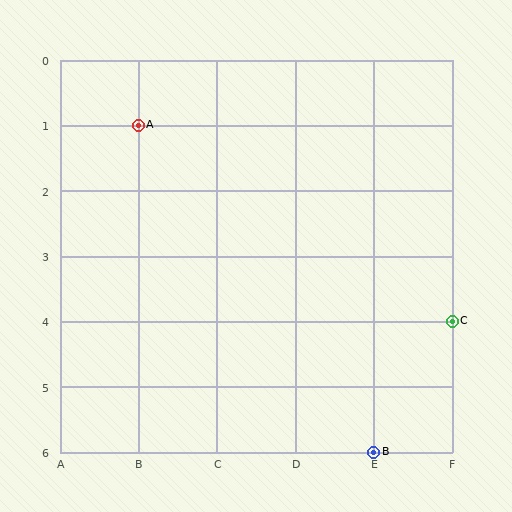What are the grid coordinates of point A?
Point A is at grid coordinates (B, 1).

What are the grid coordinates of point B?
Point B is at grid coordinates (E, 6).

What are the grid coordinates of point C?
Point C is at grid coordinates (F, 4).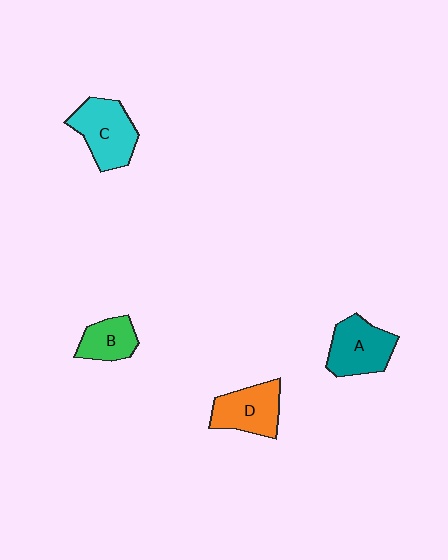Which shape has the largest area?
Shape C (cyan).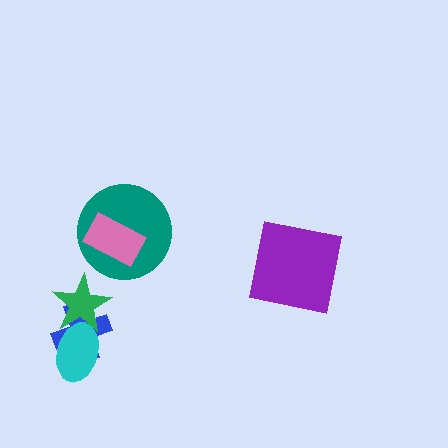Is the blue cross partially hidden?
Yes, it is partially covered by another shape.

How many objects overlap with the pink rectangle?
1 object overlaps with the pink rectangle.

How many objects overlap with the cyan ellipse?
2 objects overlap with the cyan ellipse.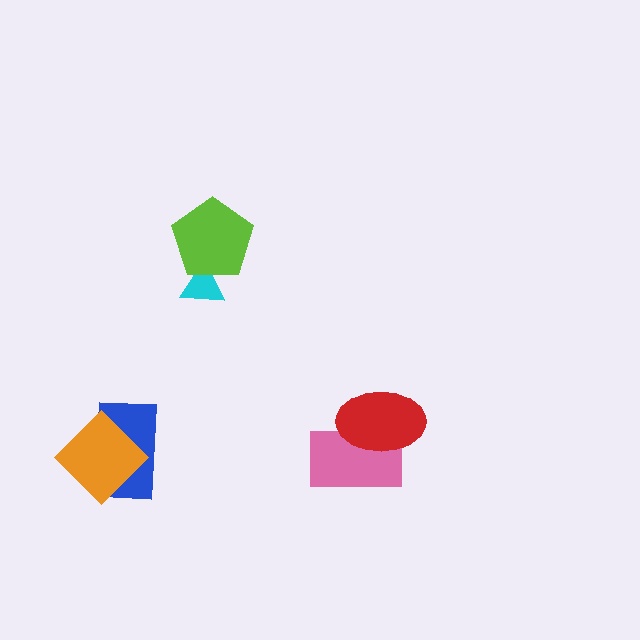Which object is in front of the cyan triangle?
The lime pentagon is in front of the cyan triangle.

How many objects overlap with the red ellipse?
1 object overlaps with the red ellipse.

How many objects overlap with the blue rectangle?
1 object overlaps with the blue rectangle.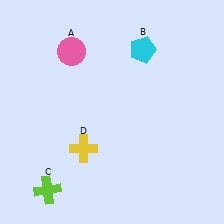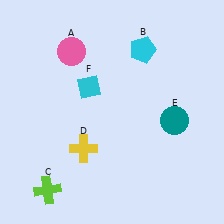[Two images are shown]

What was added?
A teal circle (E), a cyan diamond (F) were added in Image 2.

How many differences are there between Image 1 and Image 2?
There are 2 differences between the two images.